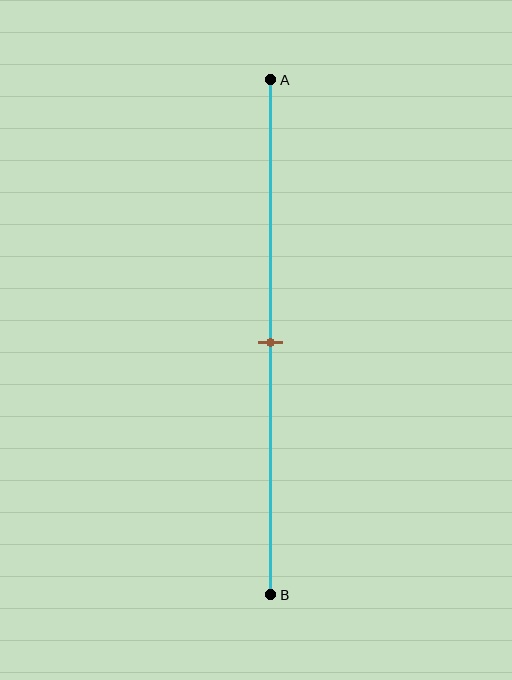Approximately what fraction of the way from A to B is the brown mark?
The brown mark is approximately 50% of the way from A to B.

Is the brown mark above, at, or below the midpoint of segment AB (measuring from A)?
The brown mark is approximately at the midpoint of segment AB.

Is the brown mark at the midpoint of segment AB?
Yes, the mark is approximately at the midpoint.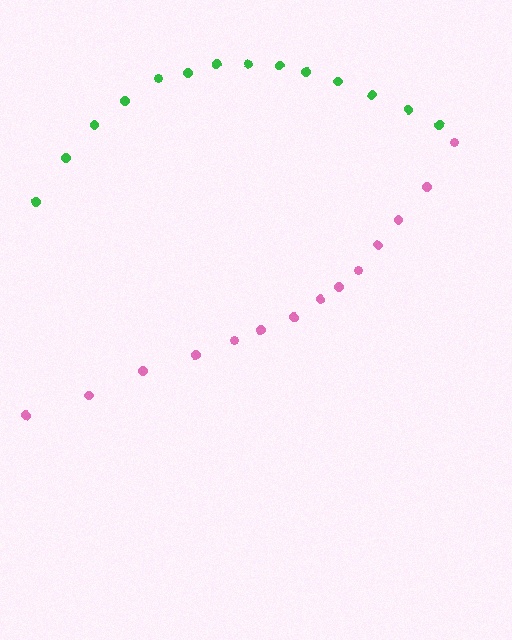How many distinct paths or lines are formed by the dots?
There are 2 distinct paths.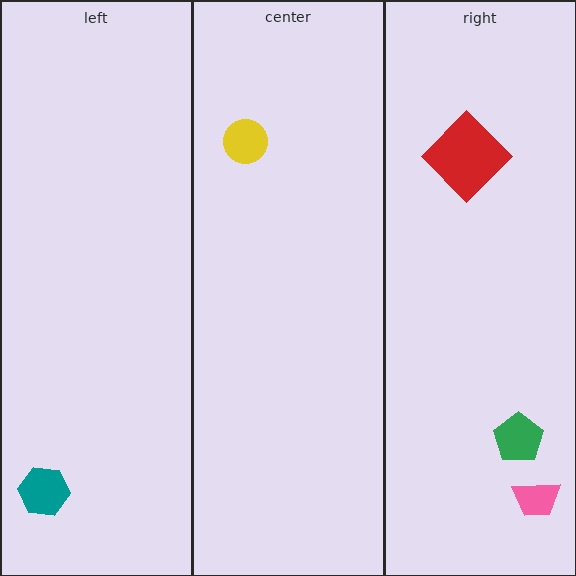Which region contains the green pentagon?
The right region.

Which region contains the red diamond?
The right region.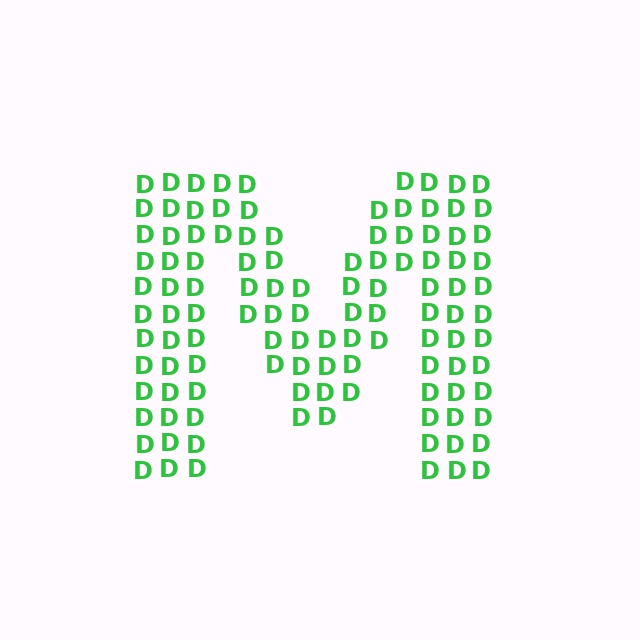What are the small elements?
The small elements are letter D's.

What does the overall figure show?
The overall figure shows the letter M.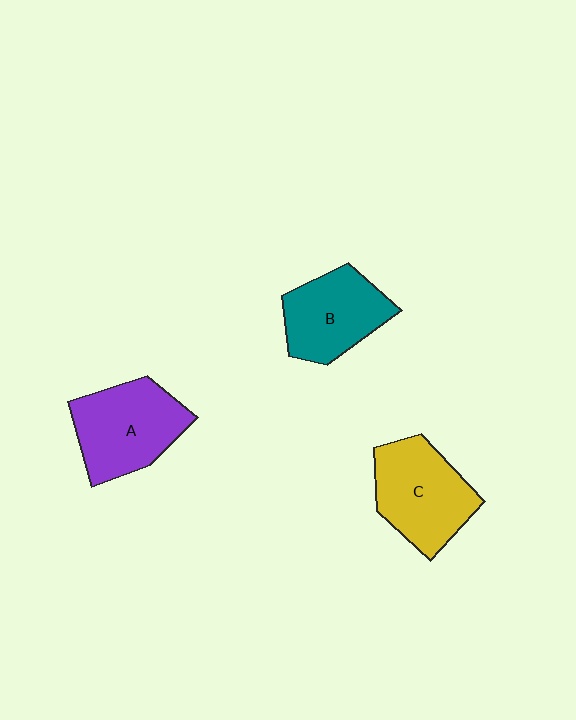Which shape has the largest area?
Shape A (purple).